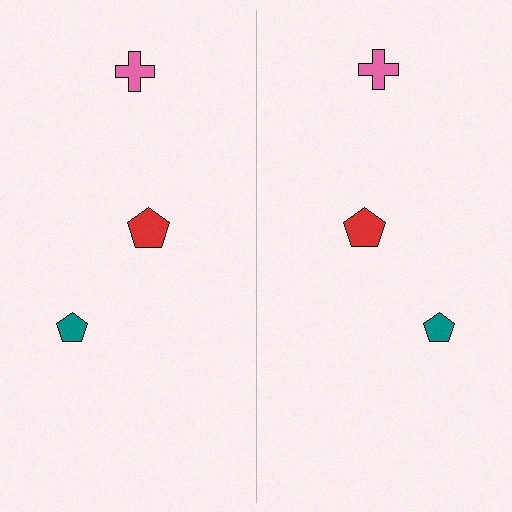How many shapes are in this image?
There are 6 shapes in this image.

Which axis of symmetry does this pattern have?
The pattern has a vertical axis of symmetry running through the center of the image.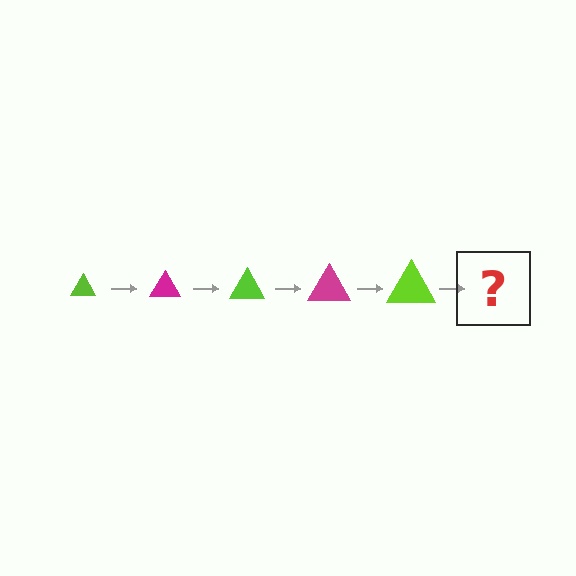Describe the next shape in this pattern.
It should be a magenta triangle, larger than the previous one.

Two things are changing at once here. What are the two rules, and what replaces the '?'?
The two rules are that the triangle grows larger each step and the color cycles through lime and magenta. The '?' should be a magenta triangle, larger than the previous one.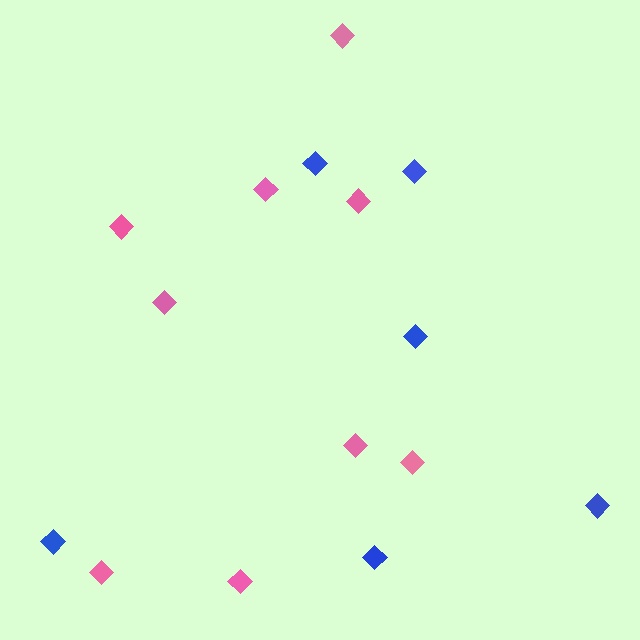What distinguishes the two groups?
There are 2 groups: one group of pink diamonds (9) and one group of blue diamonds (6).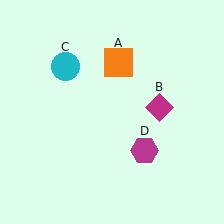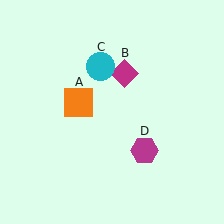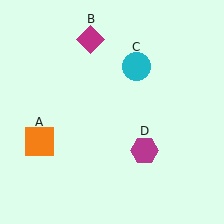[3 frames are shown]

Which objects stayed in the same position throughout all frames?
Magenta hexagon (object D) remained stationary.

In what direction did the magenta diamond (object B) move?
The magenta diamond (object B) moved up and to the left.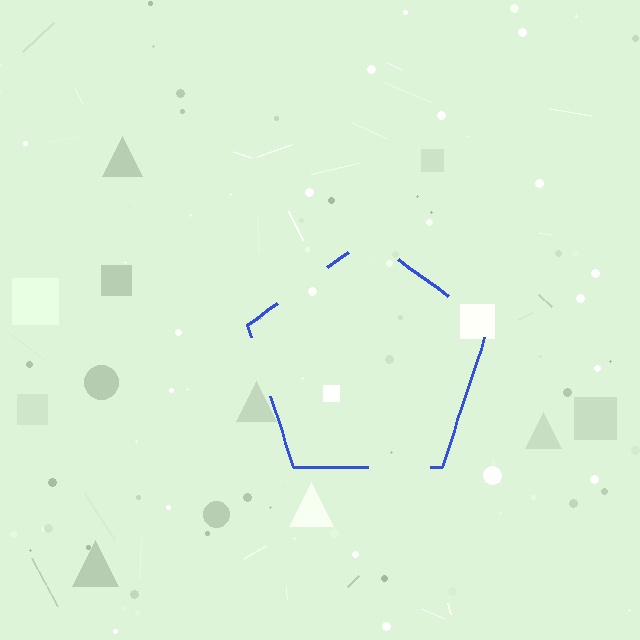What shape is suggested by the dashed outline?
The dashed outline suggests a pentagon.